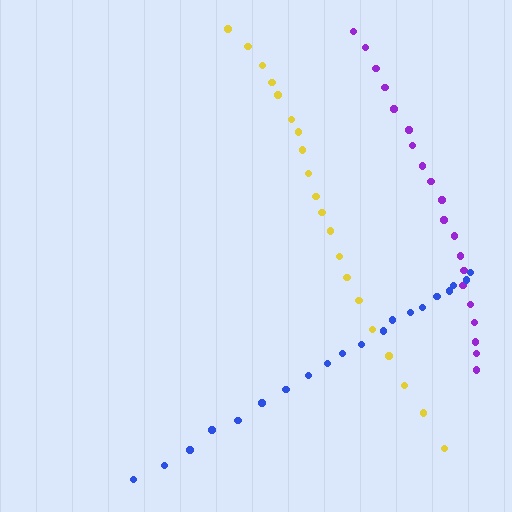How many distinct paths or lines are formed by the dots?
There are 3 distinct paths.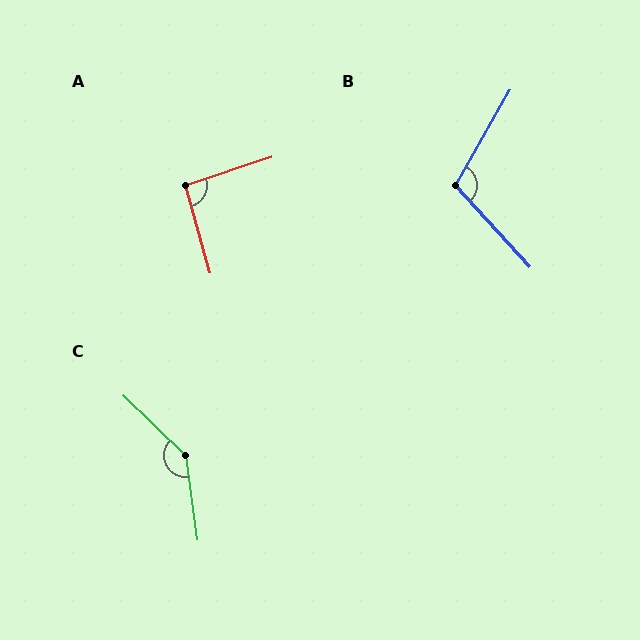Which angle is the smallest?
A, at approximately 92 degrees.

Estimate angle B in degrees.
Approximately 108 degrees.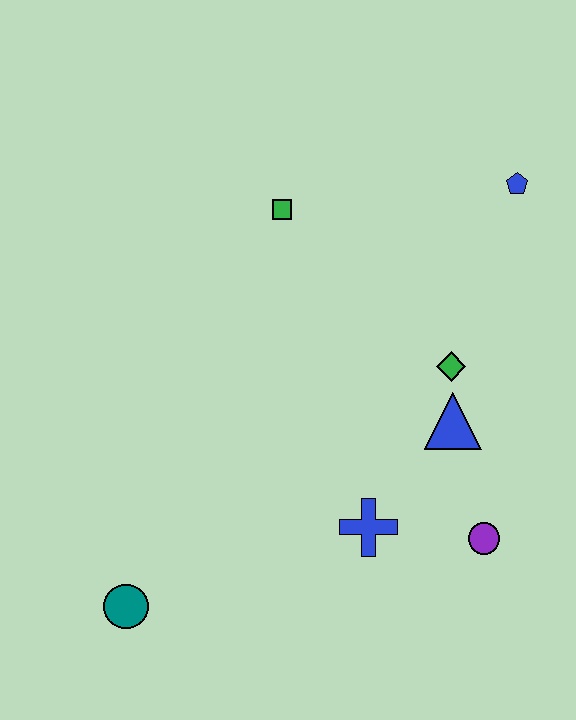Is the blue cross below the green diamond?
Yes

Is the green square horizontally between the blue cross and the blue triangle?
No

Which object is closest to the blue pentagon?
The green diamond is closest to the blue pentagon.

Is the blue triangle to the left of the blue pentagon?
Yes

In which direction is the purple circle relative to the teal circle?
The purple circle is to the right of the teal circle.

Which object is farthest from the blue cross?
The blue pentagon is farthest from the blue cross.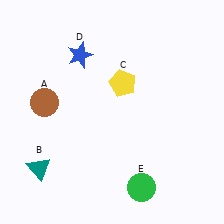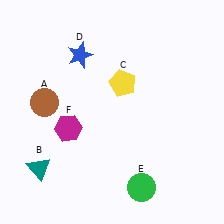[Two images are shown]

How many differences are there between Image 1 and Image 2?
There is 1 difference between the two images.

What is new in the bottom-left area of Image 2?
A magenta hexagon (F) was added in the bottom-left area of Image 2.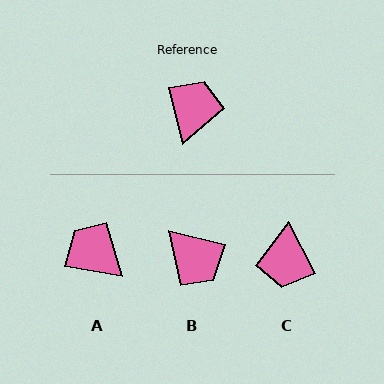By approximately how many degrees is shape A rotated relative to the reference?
Approximately 66 degrees counter-clockwise.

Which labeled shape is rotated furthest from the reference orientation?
C, about 167 degrees away.